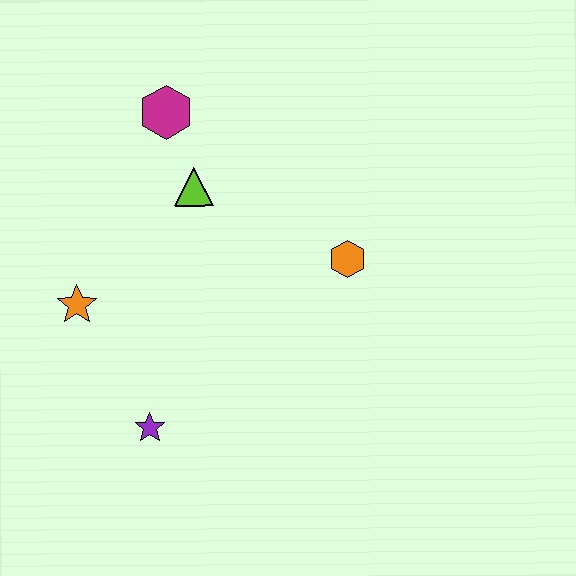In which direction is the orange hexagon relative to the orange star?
The orange hexagon is to the right of the orange star.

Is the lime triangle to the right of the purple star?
Yes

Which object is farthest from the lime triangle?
The purple star is farthest from the lime triangle.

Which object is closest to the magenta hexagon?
The lime triangle is closest to the magenta hexagon.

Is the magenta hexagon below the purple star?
No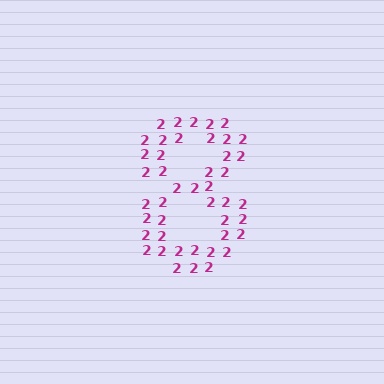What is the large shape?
The large shape is the digit 8.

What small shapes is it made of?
It is made of small digit 2's.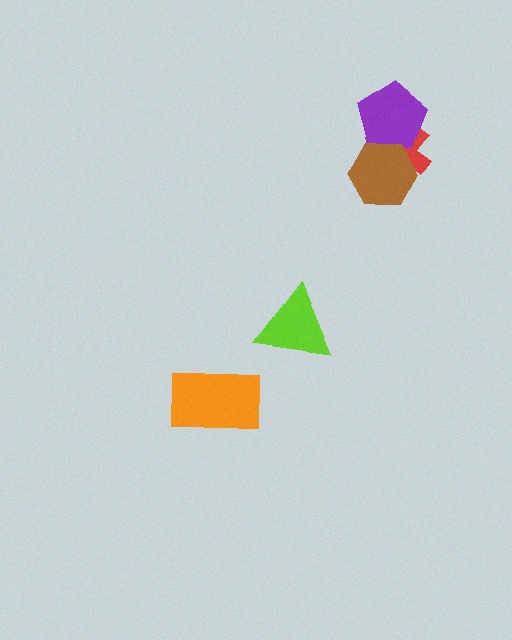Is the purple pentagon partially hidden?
Yes, it is partially covered by another shape.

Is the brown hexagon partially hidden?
No, no other shape covers it.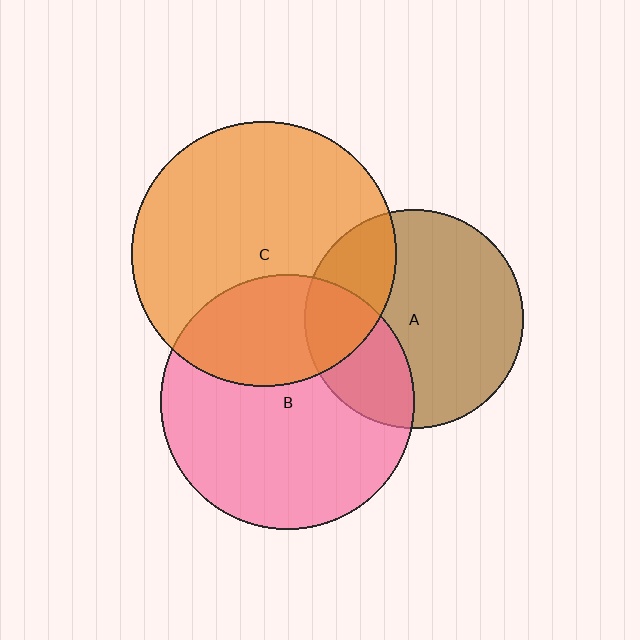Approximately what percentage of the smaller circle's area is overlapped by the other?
Approximately 30%.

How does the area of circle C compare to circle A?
Approximately 1.5 times.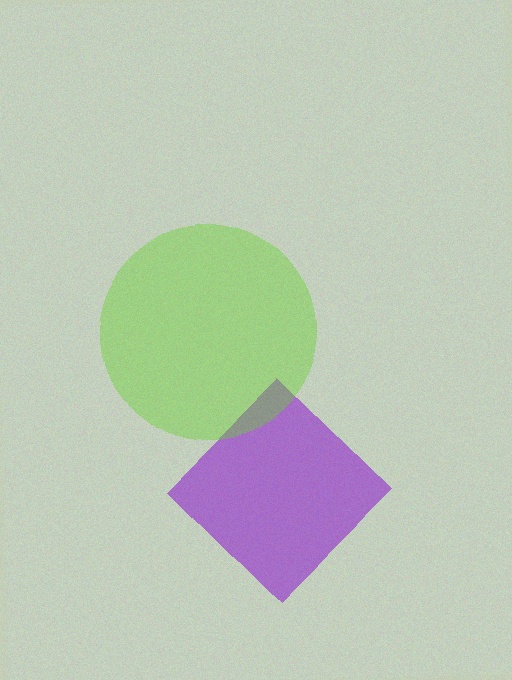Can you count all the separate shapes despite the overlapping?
Yes, there are 2 separate shapes.